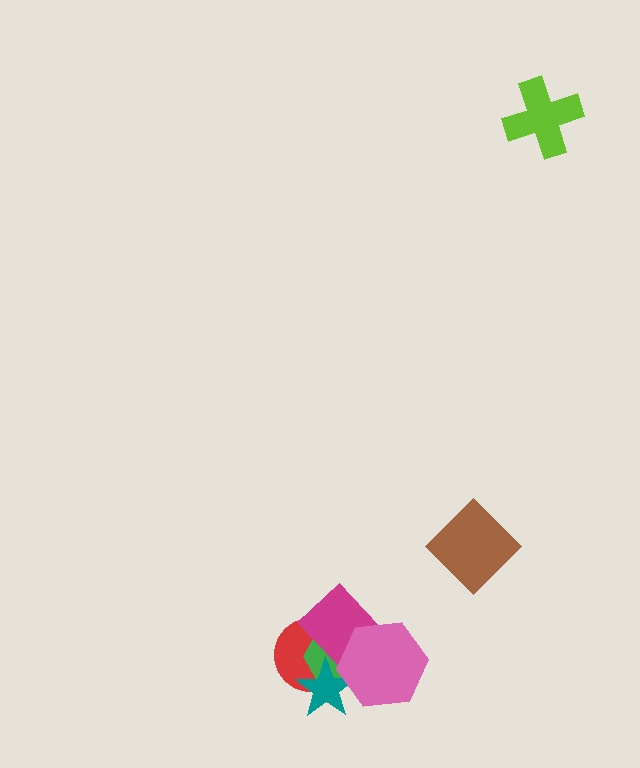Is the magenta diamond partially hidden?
Yes, it is partially covered by another shape.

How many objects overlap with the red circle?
4 objects overlap with the red circle.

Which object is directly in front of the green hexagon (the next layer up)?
The teal star is directly in front of the green hexagon.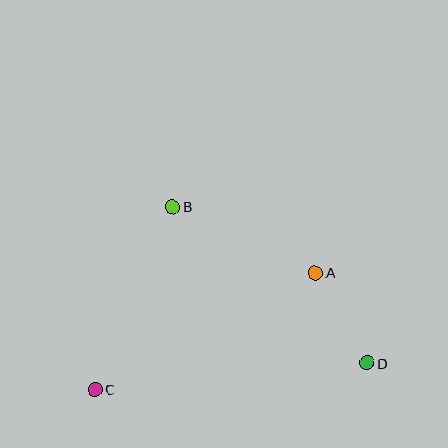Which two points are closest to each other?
Points A and D are closest to each other.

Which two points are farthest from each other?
Points C and D are farthest from each other.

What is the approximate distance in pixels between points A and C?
The distance between A and C is approximately 249 pixels.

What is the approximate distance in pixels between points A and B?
The distance between A and B is approximately 158 pixels.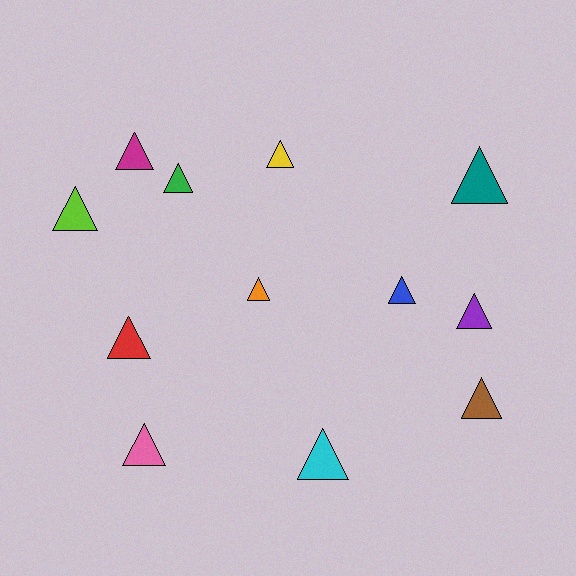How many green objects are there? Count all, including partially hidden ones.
There is 1 green object.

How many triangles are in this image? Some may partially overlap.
There are 12 triangles.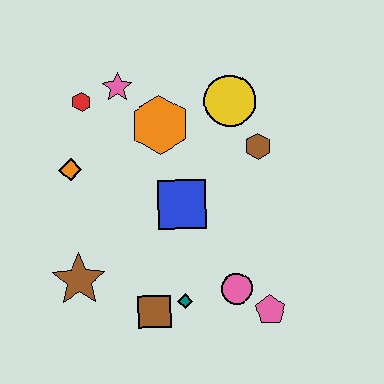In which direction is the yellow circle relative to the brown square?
The yellow circle is above the brown square.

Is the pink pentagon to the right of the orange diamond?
Yes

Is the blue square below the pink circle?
No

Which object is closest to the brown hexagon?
The yellow circle is closest to the brown hexagon.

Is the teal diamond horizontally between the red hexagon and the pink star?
No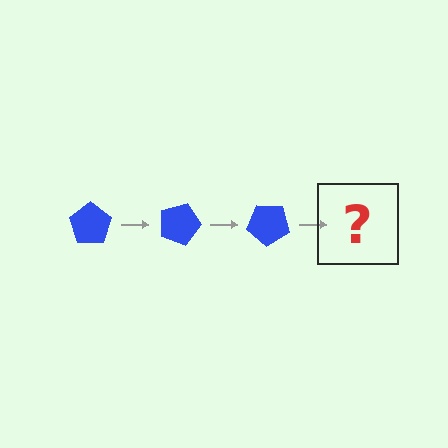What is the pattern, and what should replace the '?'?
The pattern is that the pentagon rotates 20 degrees each step. The '?' should be a blue pentagon rotated 60 degrees.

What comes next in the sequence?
The next element should be a blue pentagon rotated 60 degrees.